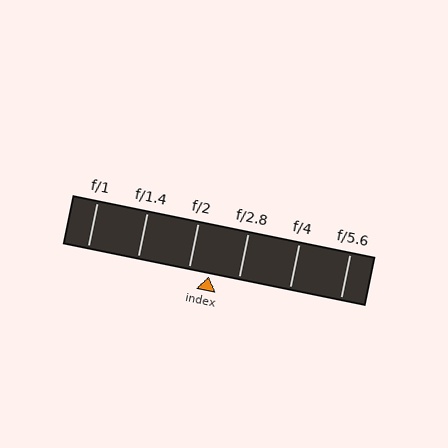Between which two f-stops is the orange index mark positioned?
The index mark is between f/2 and f/2.8.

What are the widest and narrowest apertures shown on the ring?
The widest aperture shown is f/1 and the narrowest is f/5.6.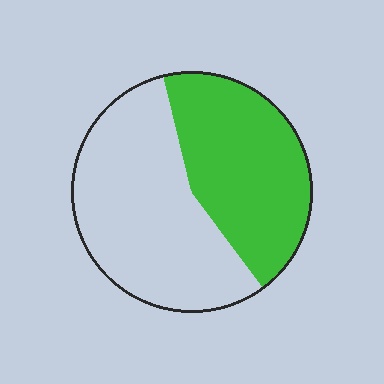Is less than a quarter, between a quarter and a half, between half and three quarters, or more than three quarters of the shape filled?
Between a quarter and a half.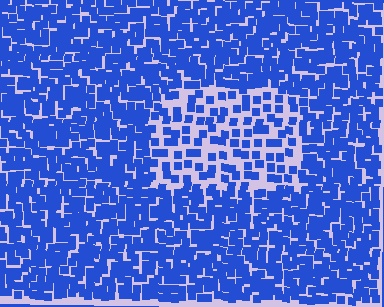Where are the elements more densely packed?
The elements are more densely packed outside the rectangle boundary.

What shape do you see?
I see a rectangle.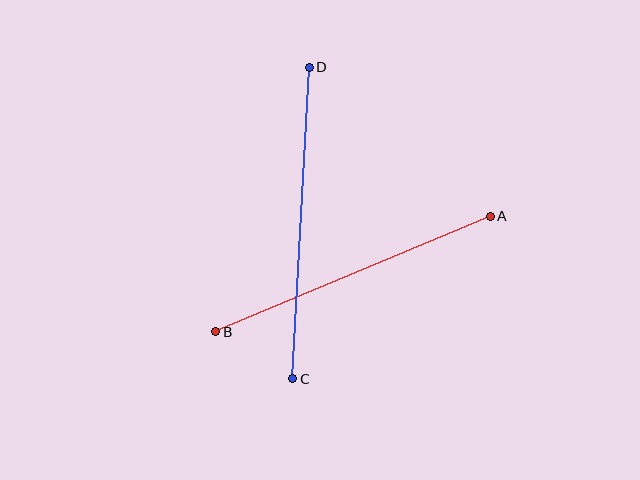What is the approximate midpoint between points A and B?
The midpoint is at approximately (353, 274) pixels.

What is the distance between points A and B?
The distance is approximately 298 pixels.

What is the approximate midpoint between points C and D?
The midpoint is at approximately (301, 223) pixels.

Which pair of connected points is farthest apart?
Points C and D are farthest apart.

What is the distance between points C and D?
The distance is approximately 312 pixels.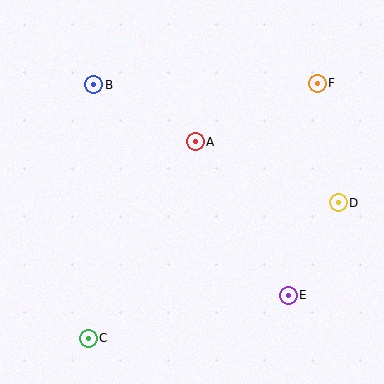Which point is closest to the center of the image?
Point A at (195, 142) is closest to the center.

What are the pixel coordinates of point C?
Point C is at (88, 338).